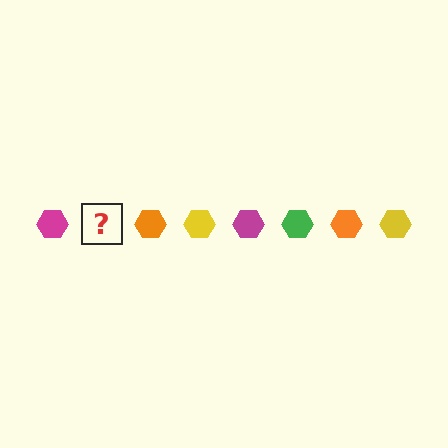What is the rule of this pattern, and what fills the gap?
The rule is that the pattern cycles through magenta, green, orange, yellow hexagons. The gap should be filled with a green hexagon.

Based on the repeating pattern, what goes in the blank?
The blank should be a green hexagon.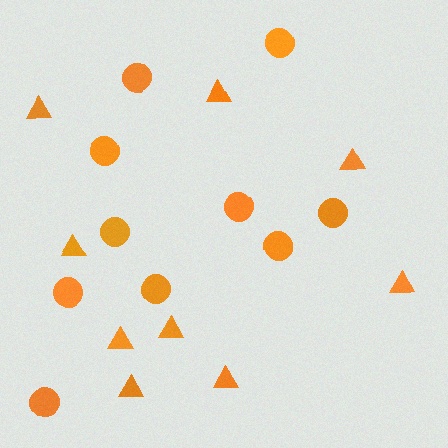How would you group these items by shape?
There are 2 groups: one group of circles (10) and one group of triangles (9).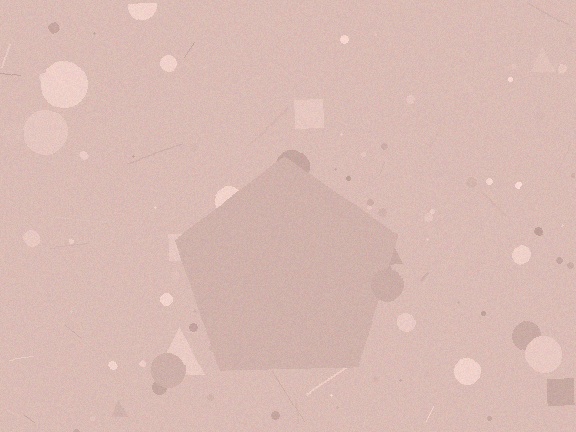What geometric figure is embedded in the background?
A pentagon is embedded in the background.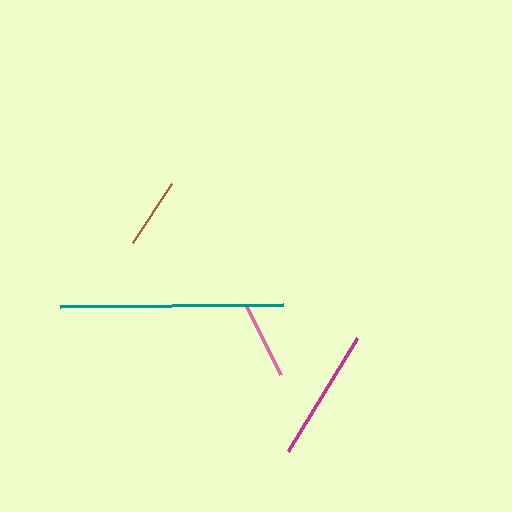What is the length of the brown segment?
The brown segment is approximately 70 pixels long.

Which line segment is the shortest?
The brown line is the shortest at approximately 70 pixels.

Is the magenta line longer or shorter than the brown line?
The magenta line is longer than the brown line.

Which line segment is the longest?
The teal line is the longest at approximately 224 pixels.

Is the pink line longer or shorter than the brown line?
The pink line is longer than the brown line.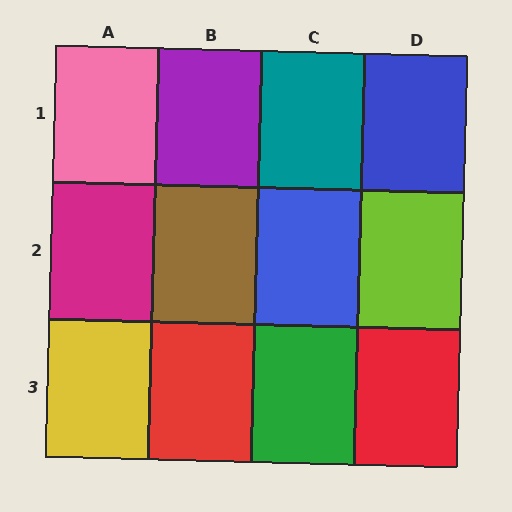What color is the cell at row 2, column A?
Magenta.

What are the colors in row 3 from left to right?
Yellow, red, green, red.